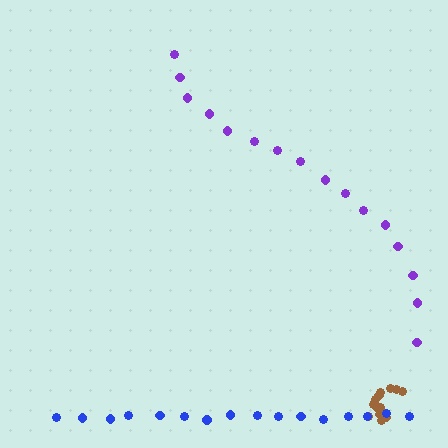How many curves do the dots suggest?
There are 3 distinct paths.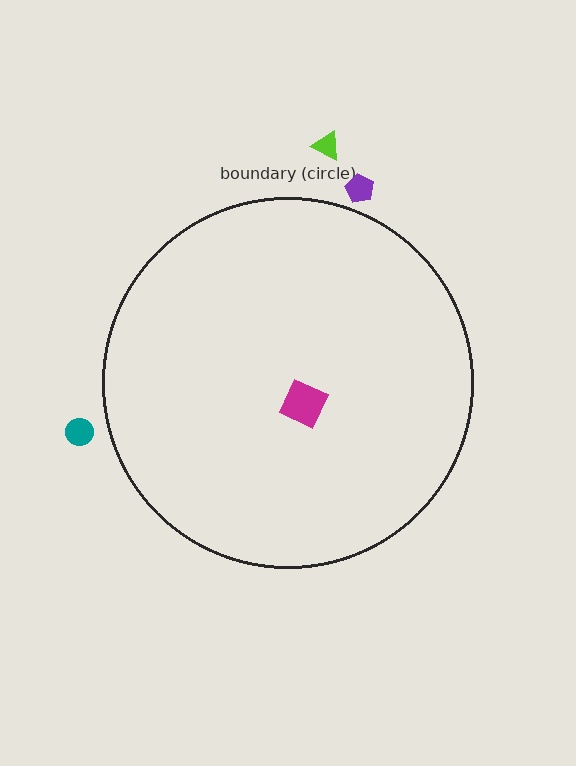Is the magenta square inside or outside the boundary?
Inside.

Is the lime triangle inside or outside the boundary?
Outside.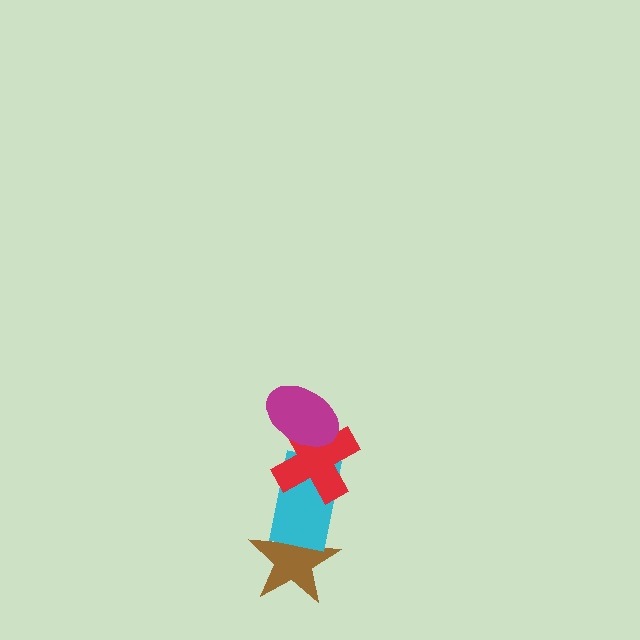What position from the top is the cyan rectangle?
The cyan rectangle is 3rd from the top.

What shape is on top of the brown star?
The cyan rectangle is on top of the brown star.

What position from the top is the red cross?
The red cross is 2nd from the top.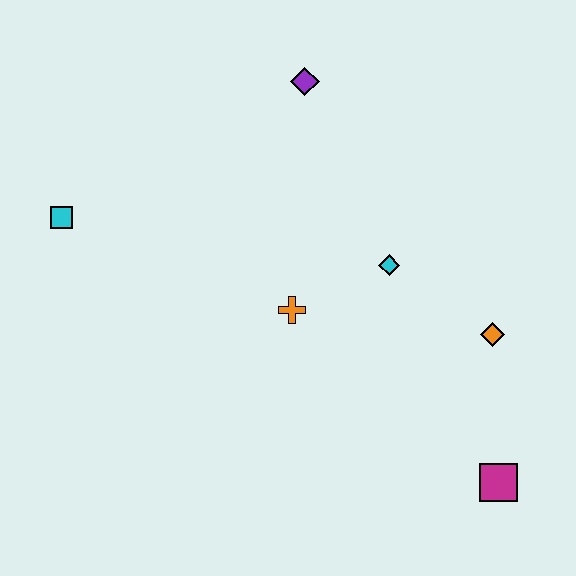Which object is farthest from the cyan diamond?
The cyan square is farthest from the cyan diamond.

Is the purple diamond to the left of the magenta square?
Yes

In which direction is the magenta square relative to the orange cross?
The magenta square is to the right of the orange cross.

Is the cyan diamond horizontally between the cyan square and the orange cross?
No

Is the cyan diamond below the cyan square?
Yes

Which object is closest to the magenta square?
The orange diamond is closest to the magenta square.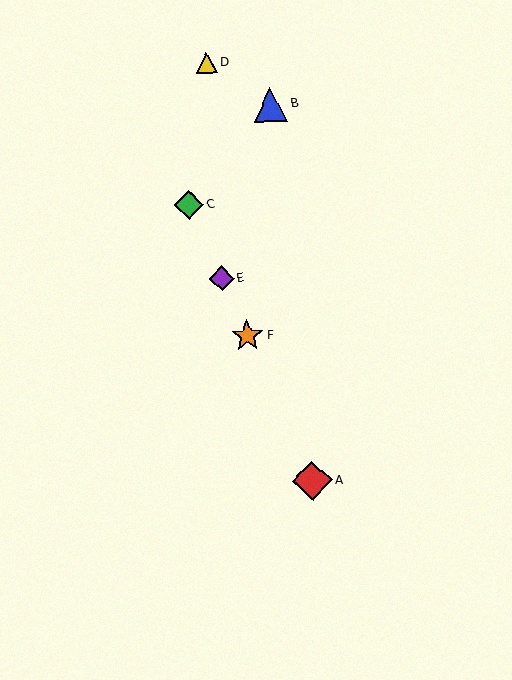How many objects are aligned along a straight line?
4 objects (A, C, E, F) are aligned along a straight line.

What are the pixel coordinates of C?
Object C is at (189, 205).